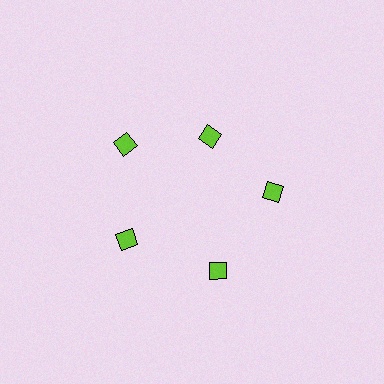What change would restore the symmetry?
The symmetry would be restored by moving it outward, back onto the ring so that all 5 diamonds sit at equal angles and equal distance from the center.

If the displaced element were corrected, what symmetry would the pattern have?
It would have 5-fold rotational symmetry — the pattern would map onto itself every 72 degrees.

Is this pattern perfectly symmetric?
No. The 5 lime diamonds are arranged in a ring, but one element near the 1 o'clock position is pulled inward toward the center, breaking the 5-fold rotational symmetry.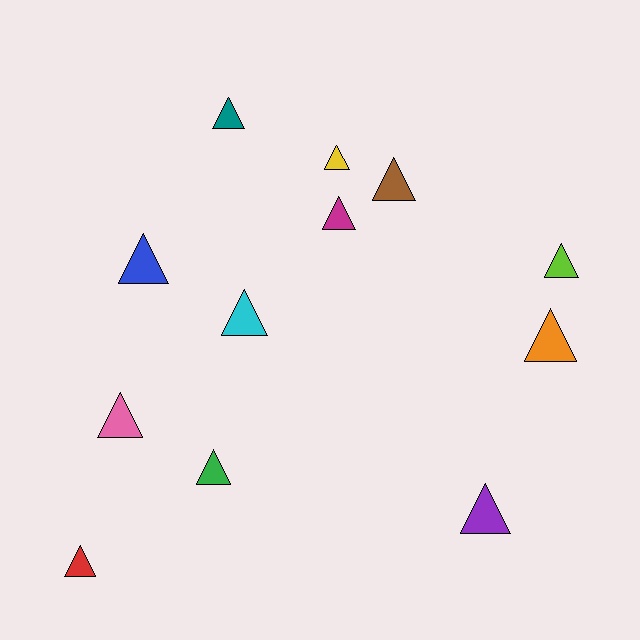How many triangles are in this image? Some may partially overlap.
There are 12 triangles.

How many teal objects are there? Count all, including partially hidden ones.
There is 1 teal object.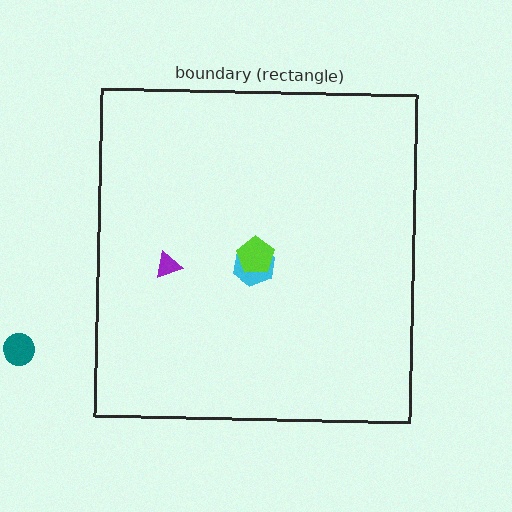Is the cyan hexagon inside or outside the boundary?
Inside.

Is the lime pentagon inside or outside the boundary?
Inside.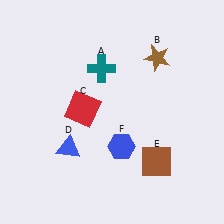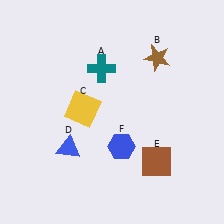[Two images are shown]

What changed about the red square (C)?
In Image 1, C is red. In Image 2, it changed to yellow.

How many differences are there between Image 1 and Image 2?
There is 1 difference between the two images.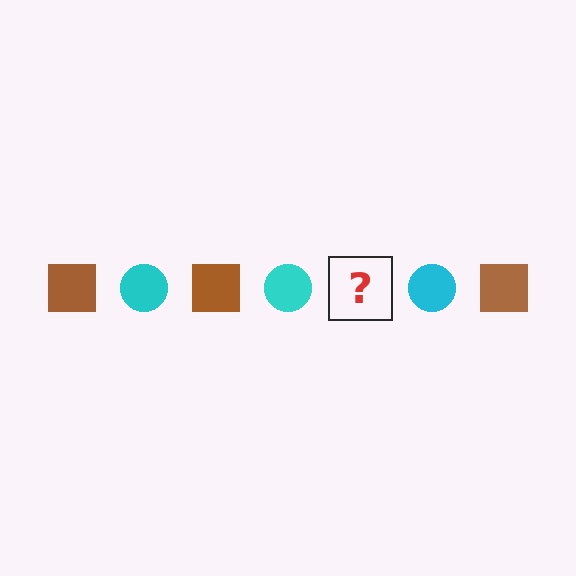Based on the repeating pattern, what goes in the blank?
The blank should be a brown square.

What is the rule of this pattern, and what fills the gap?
The rule is that the pattern alternates between brown square and cyan circle. The gap should be filled with a brown square.